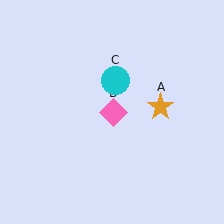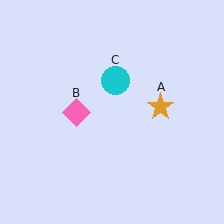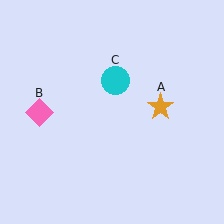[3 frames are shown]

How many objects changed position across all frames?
1 object changed position: pink diamond (object B).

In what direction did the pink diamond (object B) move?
The pink diamond (object B) moved left.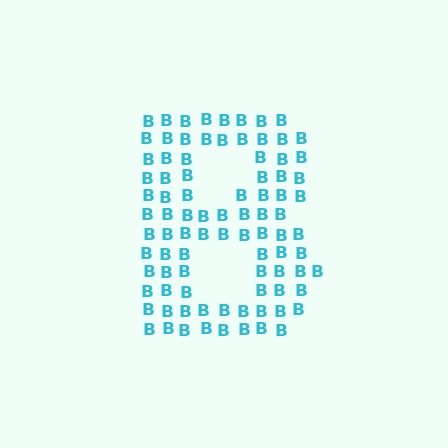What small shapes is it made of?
It is made of small letter B's.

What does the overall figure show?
The overall figure shows the letter B.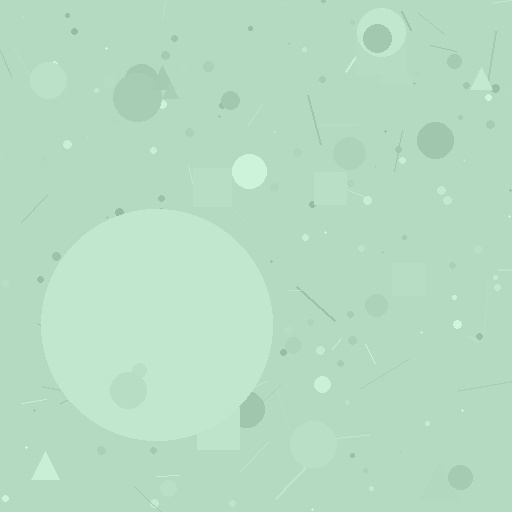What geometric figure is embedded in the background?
A circle is embedded in the background.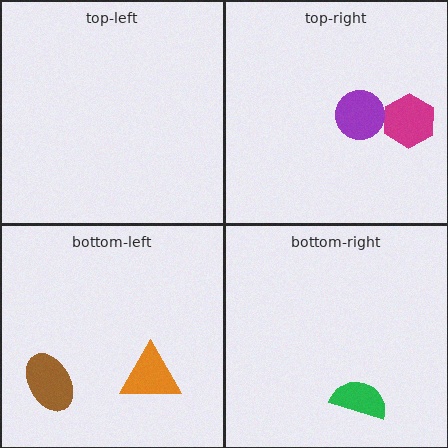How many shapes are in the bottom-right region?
1.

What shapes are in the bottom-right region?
The green semicircle.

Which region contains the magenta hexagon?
The top-right region.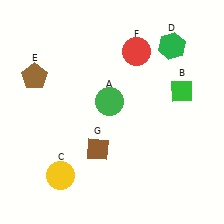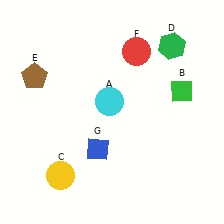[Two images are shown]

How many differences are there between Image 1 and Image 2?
There are 2 differences between the two images.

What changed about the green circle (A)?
In Image 1, A is green. In Image 2, it changed to cyan.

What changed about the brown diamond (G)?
In Image 1, G is brown. In Image 2, it changed to blue.